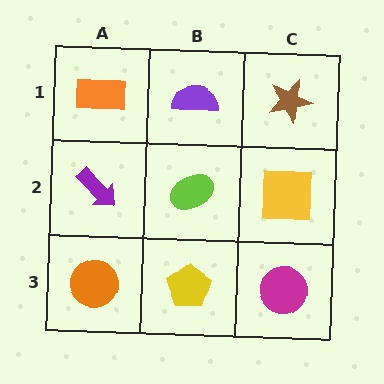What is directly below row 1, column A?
A purple arrow.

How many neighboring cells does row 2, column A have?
3.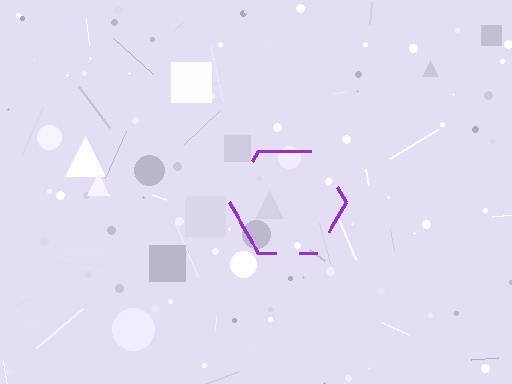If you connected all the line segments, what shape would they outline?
They would outline a hexagon.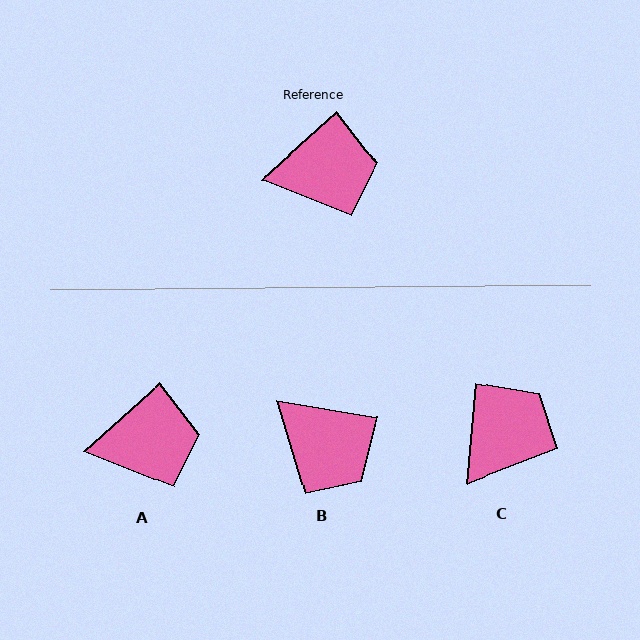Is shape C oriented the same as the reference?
No, it is off by about 43 degrees.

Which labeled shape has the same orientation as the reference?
A.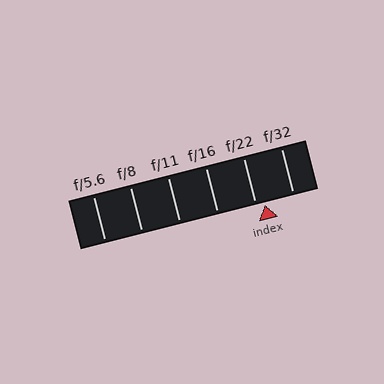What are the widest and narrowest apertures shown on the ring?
The widest aperture shown is f/5.6 and the narrowest is f/32.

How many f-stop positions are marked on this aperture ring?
There are 6 f-stop positions marked.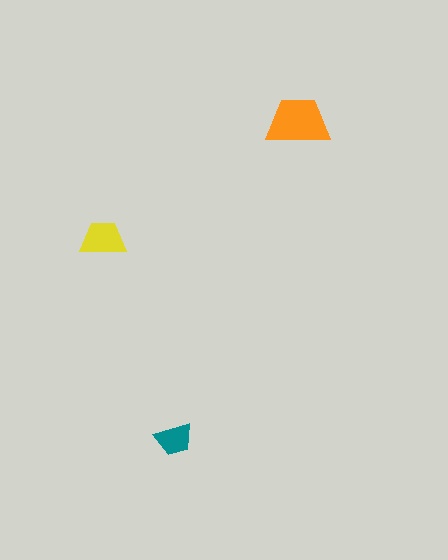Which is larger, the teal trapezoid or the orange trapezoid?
The orange one.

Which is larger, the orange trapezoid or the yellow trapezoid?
The orange one.